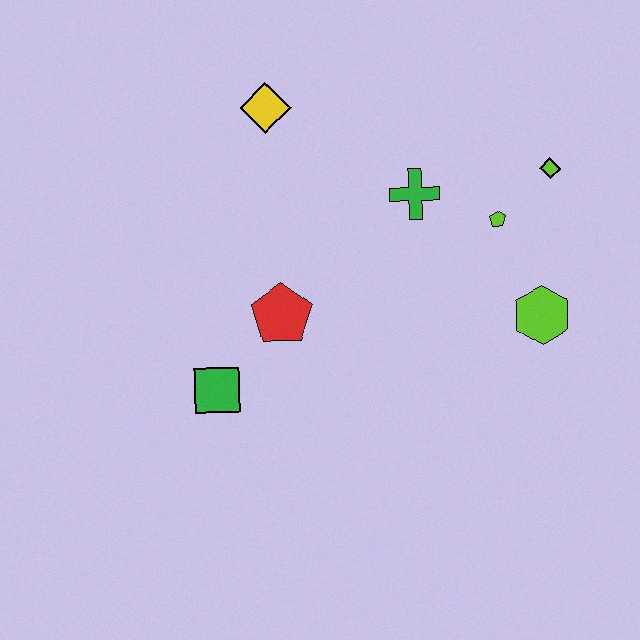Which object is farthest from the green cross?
The green square is farthest from the green cross.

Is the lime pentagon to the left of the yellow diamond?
No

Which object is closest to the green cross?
The lime pentagon is closest to the green cross.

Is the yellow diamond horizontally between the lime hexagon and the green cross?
No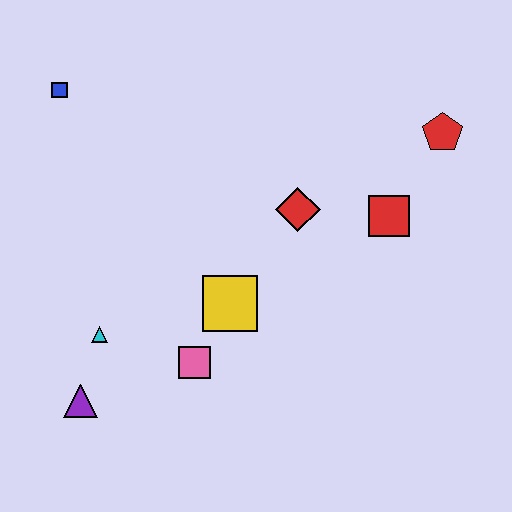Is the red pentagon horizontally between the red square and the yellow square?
No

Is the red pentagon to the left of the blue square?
No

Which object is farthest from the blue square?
The red pentagon is farthest from the blue square.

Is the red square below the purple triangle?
No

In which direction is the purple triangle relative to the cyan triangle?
The purple triangle is below the cyan triangle.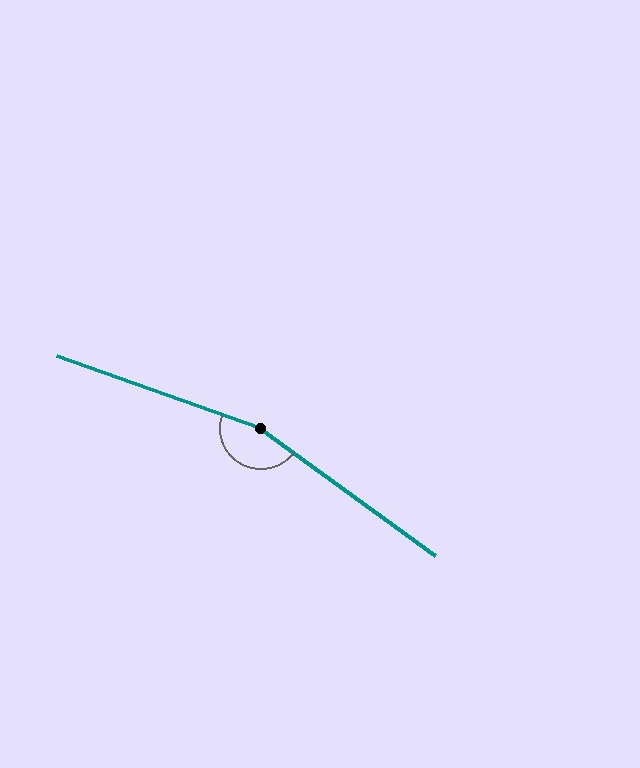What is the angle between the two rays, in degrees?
Approximately 163 degrees.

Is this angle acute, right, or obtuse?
It is obtuse.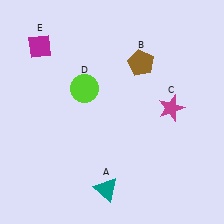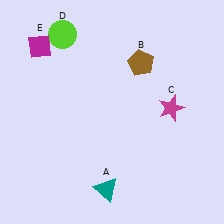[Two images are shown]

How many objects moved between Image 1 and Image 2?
1 object moved between the two images.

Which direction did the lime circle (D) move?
The lime circle (D) moved up.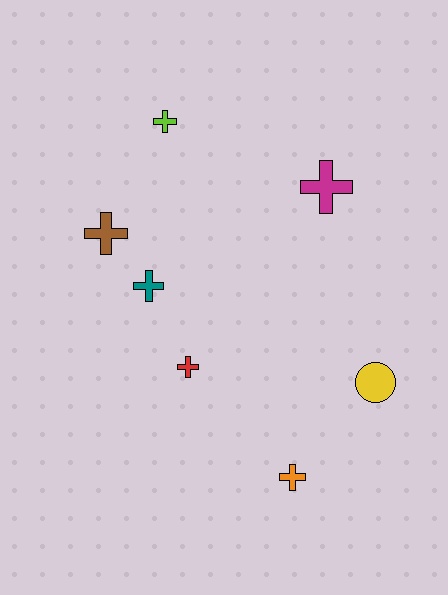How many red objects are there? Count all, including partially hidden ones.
There is 1 red object.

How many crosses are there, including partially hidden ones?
There are 6 crosses.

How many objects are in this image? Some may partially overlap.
There are 7 objects.